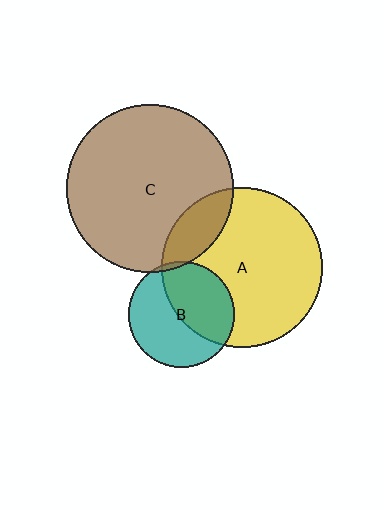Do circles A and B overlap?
Yes.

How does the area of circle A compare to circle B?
Approximately 2.3 times.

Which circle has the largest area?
Circle C (brown).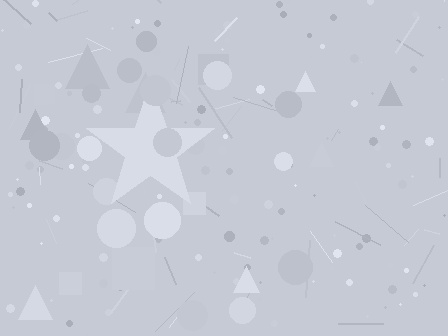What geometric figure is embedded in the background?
A star is embedded in the background.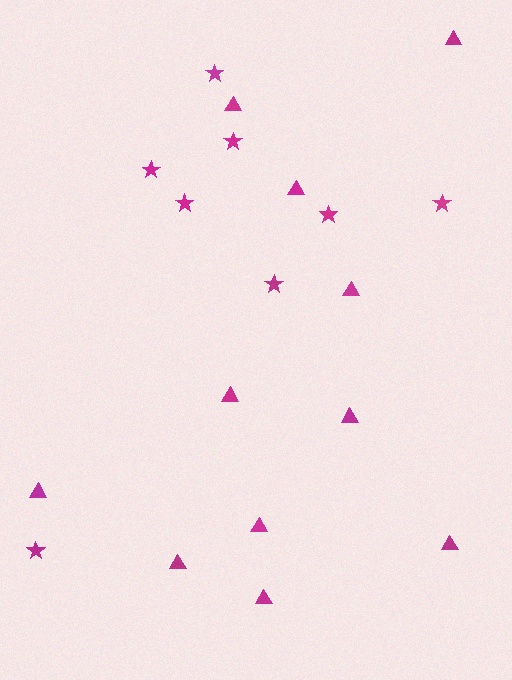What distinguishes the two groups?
There are 2 groups: one group of stars (8) and one group of triangles (11).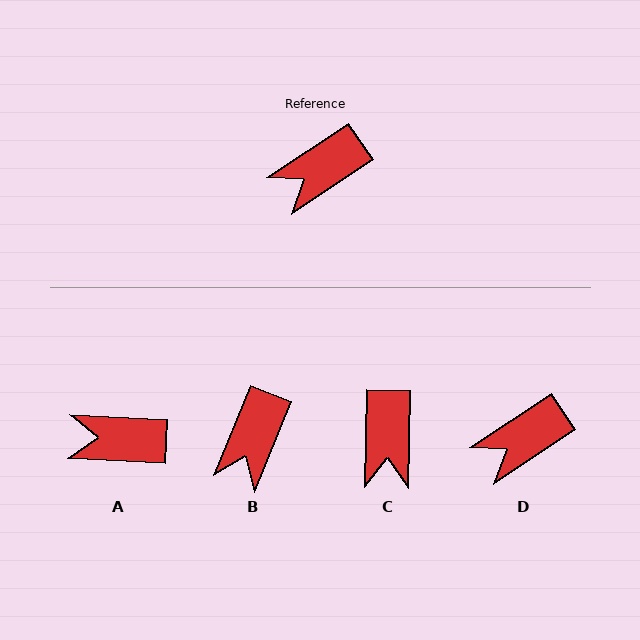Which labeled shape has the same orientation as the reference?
D.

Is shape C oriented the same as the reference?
No, it is off by about 55 degrees.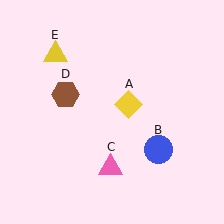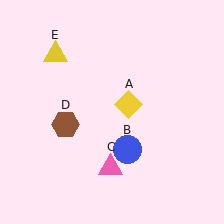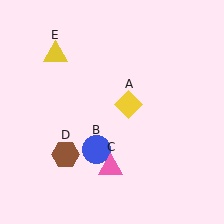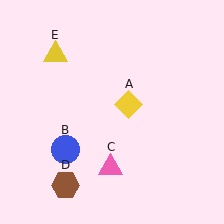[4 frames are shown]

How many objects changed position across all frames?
2 objects changed position: blue circle (object B), brown hexagon (object D).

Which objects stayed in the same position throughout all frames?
Yellow diamond (object A) and pink triangle (object C) and yellow triangle (object E) remained stationary.